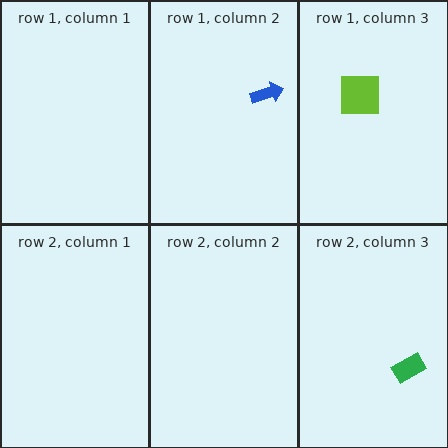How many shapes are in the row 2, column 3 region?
1.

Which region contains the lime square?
The row 1, column 3 region.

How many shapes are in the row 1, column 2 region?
1.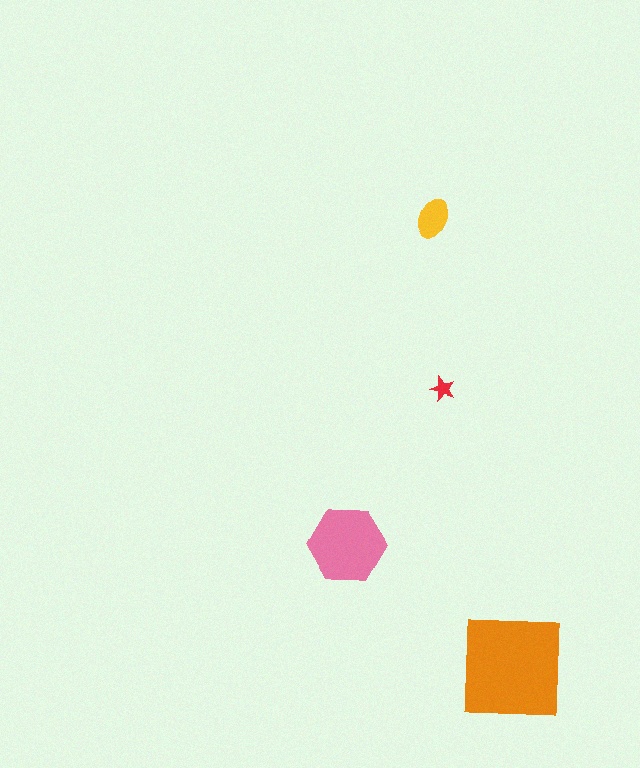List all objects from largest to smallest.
The orange square, the pink hexagon, the yellow ellipse, the red star.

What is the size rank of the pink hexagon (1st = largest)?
2nd.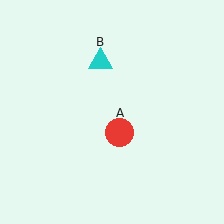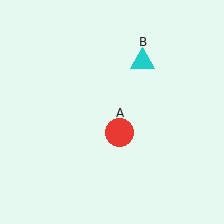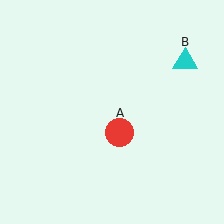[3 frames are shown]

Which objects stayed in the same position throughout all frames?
Red circle (object A) remained stationary.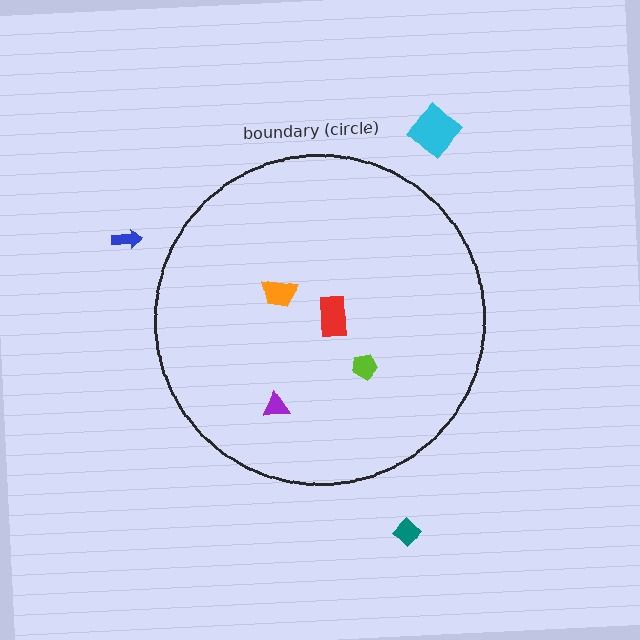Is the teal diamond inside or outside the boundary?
Outside.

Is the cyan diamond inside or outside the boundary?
Outside.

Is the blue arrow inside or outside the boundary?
Outside.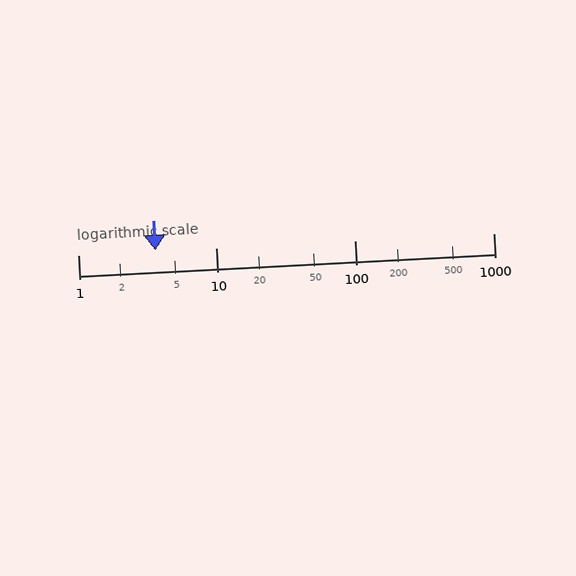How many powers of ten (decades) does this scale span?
The scale spans 3 decades, from 1 to 1000.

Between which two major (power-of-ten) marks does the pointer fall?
The pointer is between 1 and 10.